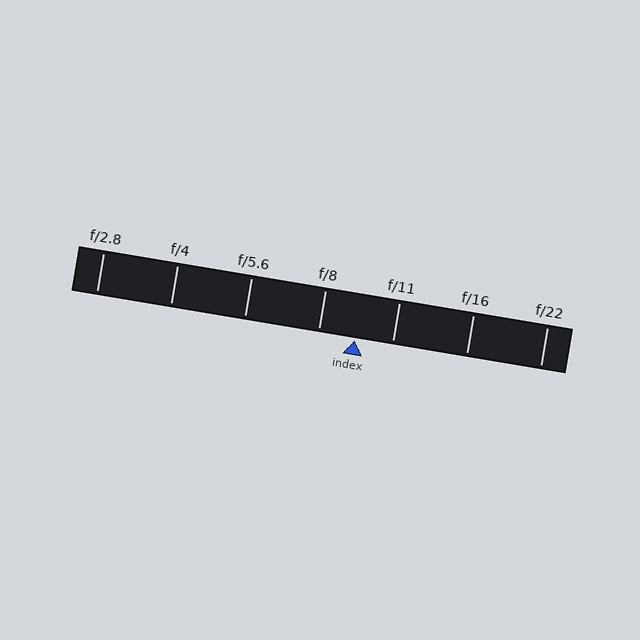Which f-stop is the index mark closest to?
The index mark is closest to f/8.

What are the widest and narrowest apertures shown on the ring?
The widest aperture shown is f/2.8 and the narrowest is f/22.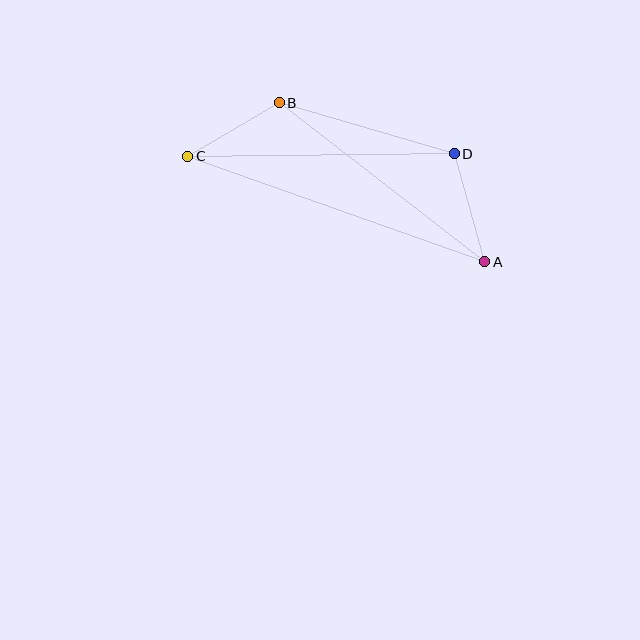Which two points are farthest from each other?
Points A and C are farthest from each other.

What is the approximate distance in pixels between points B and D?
The distance between B and D is approximately 182 pixels.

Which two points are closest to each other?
Points B and C are closest to each other.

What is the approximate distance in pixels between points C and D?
The distance between C and D is approximately 266 pixels.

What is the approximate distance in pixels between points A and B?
The distance between A and B is approximately 260 pixels.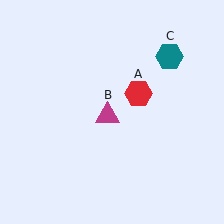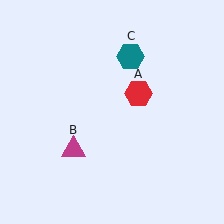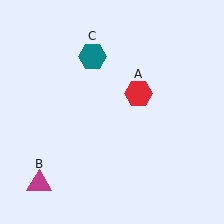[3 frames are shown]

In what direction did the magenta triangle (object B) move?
The magenta triangle (object B) moved down and to the left.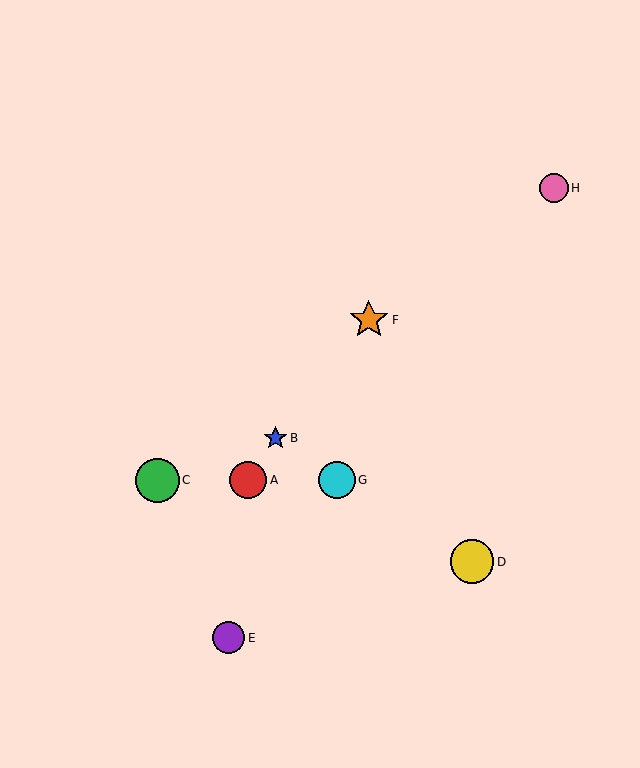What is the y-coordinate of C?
Object C is at y≈480.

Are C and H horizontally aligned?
No, C is at y≈480 and H is at y≈188.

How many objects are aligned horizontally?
3 objects (A, C, G) are aligned horizontally.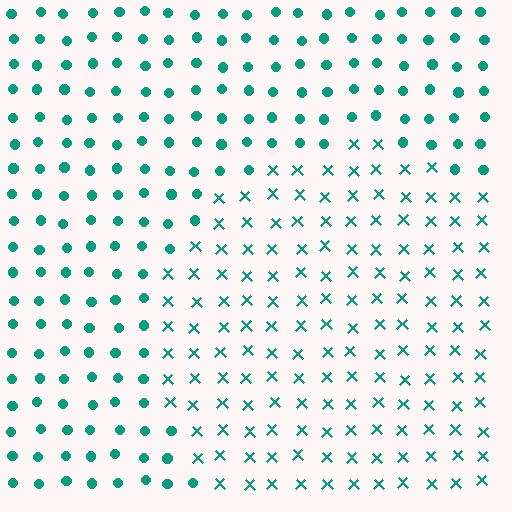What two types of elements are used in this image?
The image uses X marks inside the circle region and circles outside it.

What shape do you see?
I see a circle.